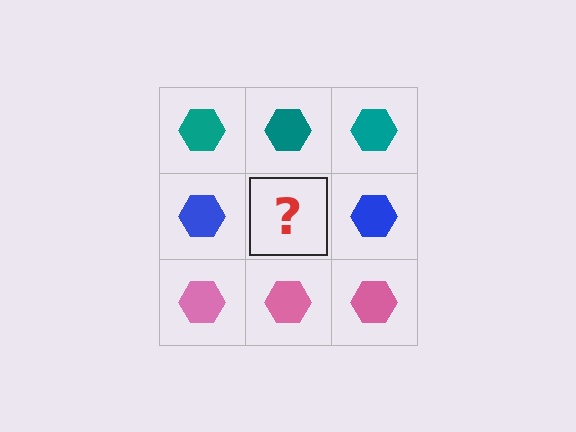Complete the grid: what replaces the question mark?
The question mark should be replaced with a blue hexagon.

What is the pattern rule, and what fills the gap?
The rule is that each row has a consistent color. The gap should be filled with a blue hexagon.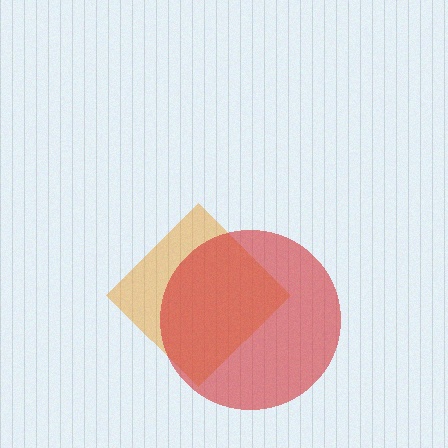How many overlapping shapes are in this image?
There are 2 overlapping shapes in the image.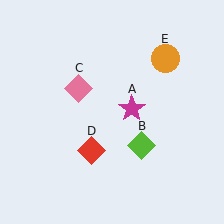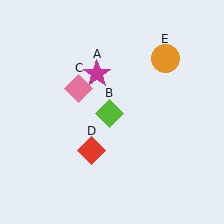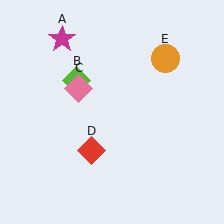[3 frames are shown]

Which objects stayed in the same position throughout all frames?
Pink diamond (object C) and red diamond (object D) and orange circle (object E) remained stationary.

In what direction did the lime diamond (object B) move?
The lime diamond (object B) moved up and to the left.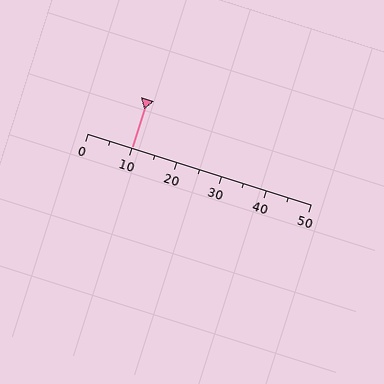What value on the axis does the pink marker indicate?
The marker indicates approximately 10.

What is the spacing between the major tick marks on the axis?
The major ticks are spaced 10 apart.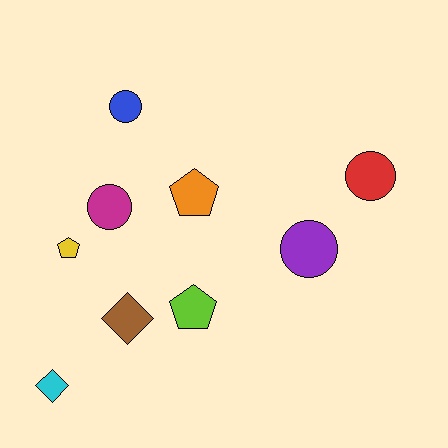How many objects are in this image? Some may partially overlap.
There are 9 objects.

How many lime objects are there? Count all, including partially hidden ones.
There is 1 lime object.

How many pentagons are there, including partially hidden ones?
There are 3 pentagons.